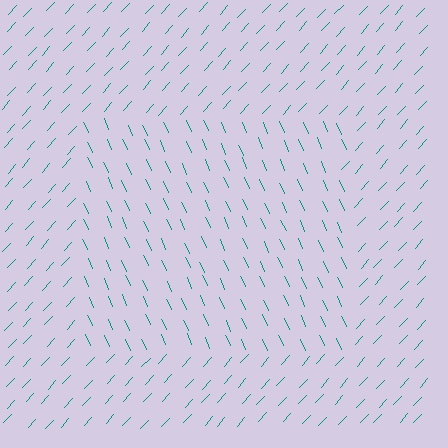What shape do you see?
I see a rectangle.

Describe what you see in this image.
The image is filled with small teal line segments. A rectangle region in the image has lines oriented differently from the surrounding lines, creating a visible texture boundary.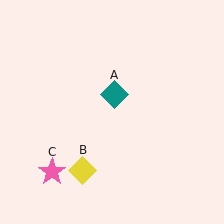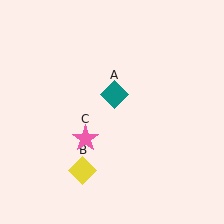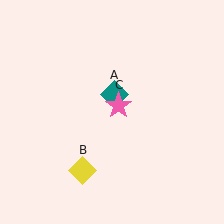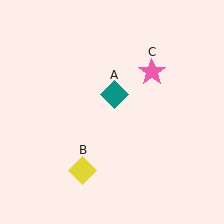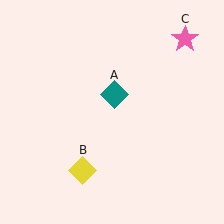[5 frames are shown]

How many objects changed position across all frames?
1 object changed position: pink star (object C).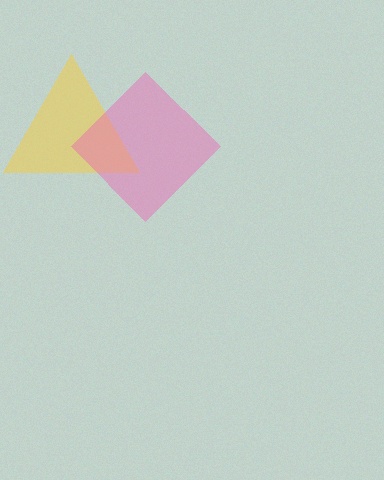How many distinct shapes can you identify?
There are 2 distinct shapes: a yellow triangle, a pink diamond.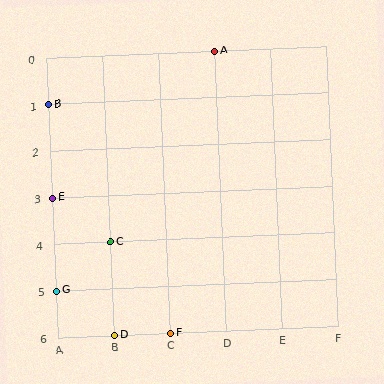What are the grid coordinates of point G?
Point G is at grid coordinates (A, 5).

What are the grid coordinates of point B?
Point B is at grid coordinates (A, 1).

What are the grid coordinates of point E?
Point E is at grid coordinates (A, 3).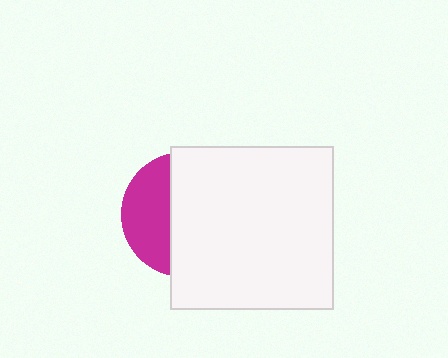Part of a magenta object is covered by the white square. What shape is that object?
It is a circle.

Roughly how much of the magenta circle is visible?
A small part of it is visible (roughly 36%).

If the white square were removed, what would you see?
You would see the complete magenta circle.